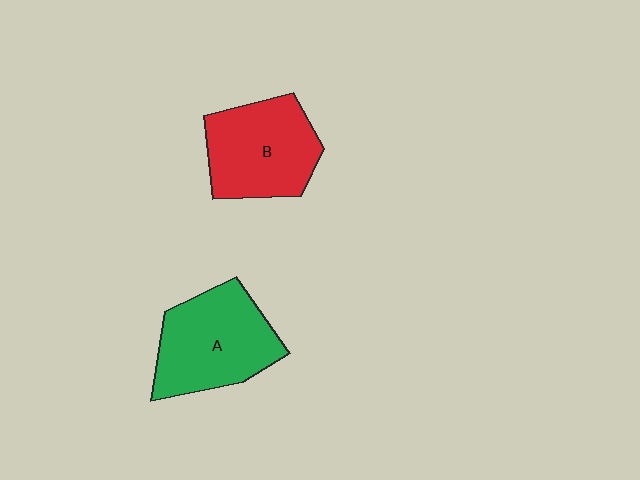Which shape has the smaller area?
Shape B (red).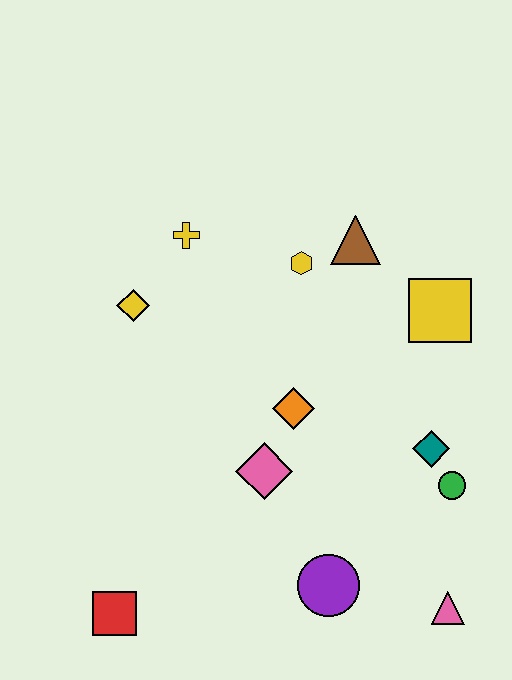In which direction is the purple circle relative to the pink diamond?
The purple circle is below the pink diamond.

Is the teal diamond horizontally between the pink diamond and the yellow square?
Yes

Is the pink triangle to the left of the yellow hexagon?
No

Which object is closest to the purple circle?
The pink triangle is closest to the purple circle.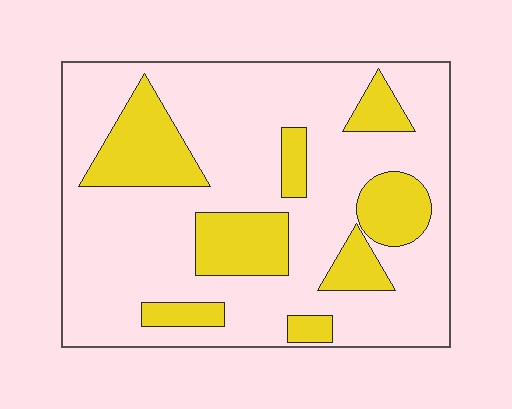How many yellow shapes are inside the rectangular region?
8.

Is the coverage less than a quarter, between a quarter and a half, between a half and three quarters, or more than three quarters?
Between a quarter and a half.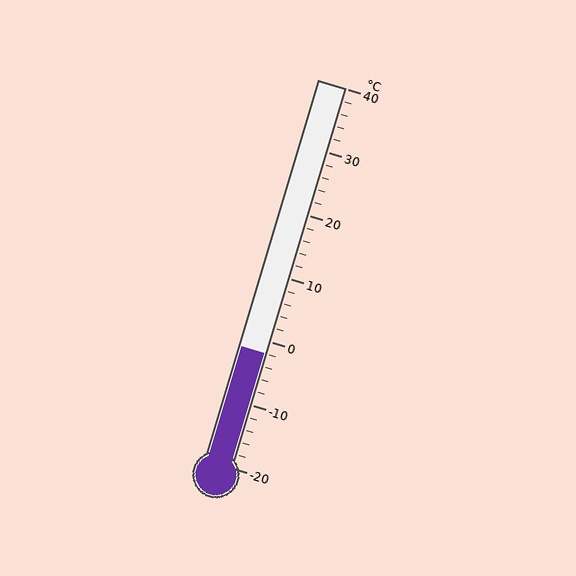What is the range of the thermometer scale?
The thermometer scale ranges from -20°C to 40°C.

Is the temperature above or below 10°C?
The temperature is below 10°C.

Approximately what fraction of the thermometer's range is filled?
The thermometer is filled to approximately 30% of its range.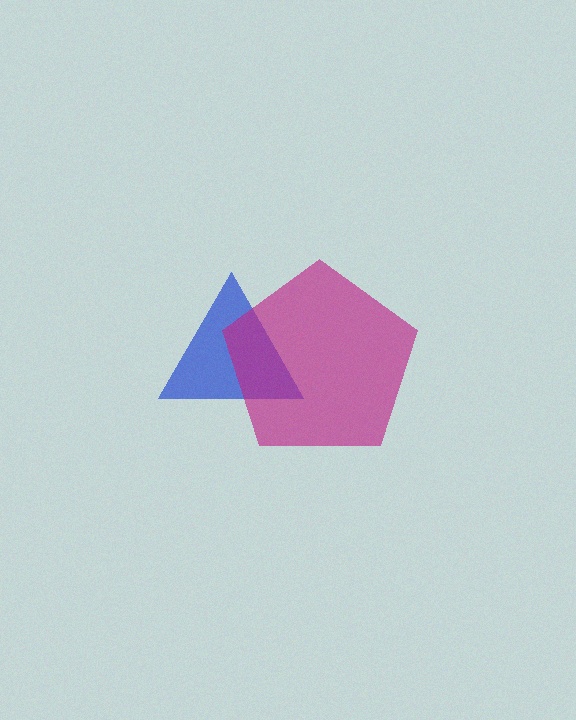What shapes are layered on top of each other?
The layered shapes are: a blue triangle, a magenta pentagon.